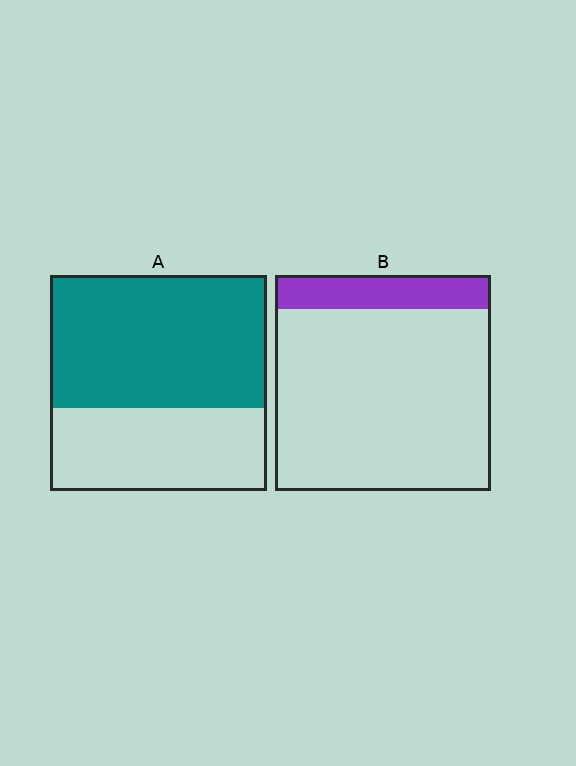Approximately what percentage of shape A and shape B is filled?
A is approximately 60% and B is approximately 15%.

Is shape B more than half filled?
No.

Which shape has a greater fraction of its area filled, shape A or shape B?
Shape A.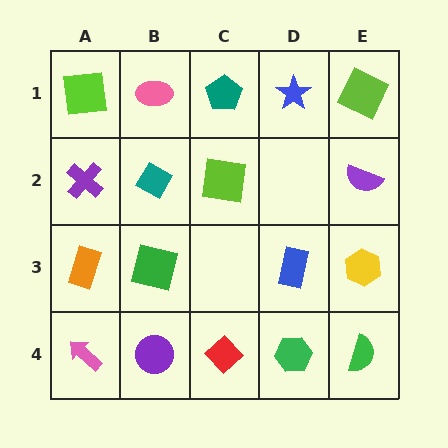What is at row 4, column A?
A pink arrow.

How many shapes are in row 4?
5 shapes.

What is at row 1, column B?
A pink ellipse.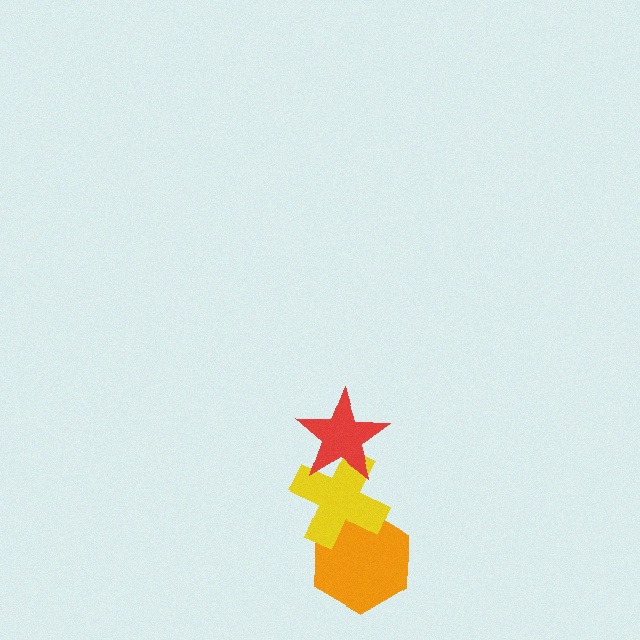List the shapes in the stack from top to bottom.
From top to bottom: the red star, the yellow cross, the orange hexagon.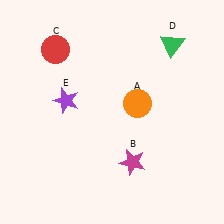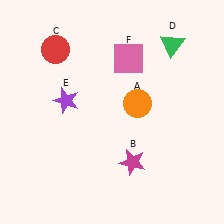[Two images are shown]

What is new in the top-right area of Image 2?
A pink square (F) was added in the top-right area of Image 2.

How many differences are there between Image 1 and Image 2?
There is 1 difference between the two images.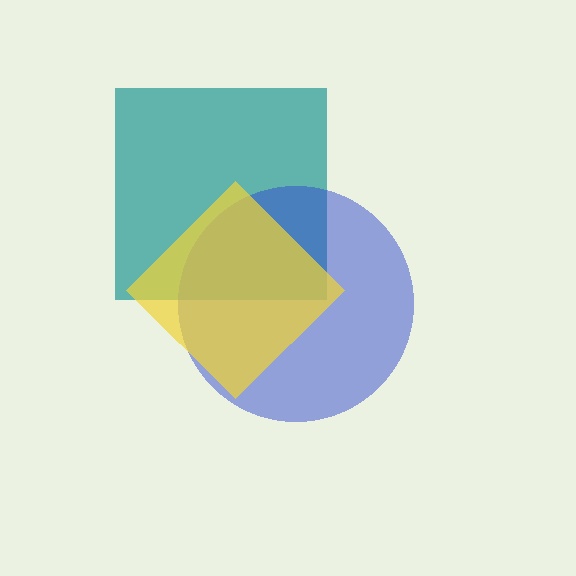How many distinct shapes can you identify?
There are 3 distinct shapes: a teal square, a blue circle, a yellow diamond.